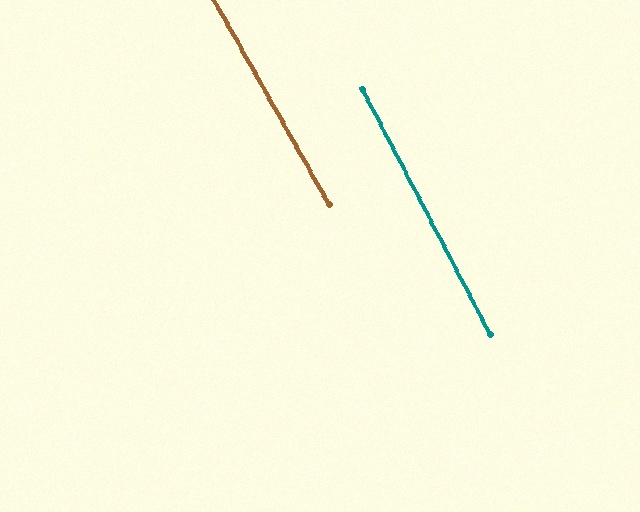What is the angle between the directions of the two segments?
Approximately 2 degrees.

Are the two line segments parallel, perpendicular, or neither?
Parallel — their directions differ by only 1.7°.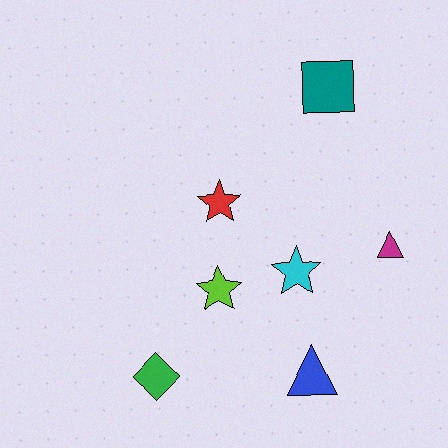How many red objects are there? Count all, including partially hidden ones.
There is 1 red object.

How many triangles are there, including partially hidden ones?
There are 2 triangles.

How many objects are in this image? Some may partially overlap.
There are 7 objects.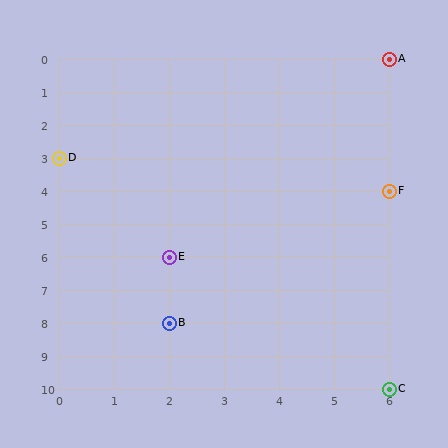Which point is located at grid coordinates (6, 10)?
Point C is at (6, 10).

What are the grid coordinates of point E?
Point E is at grid coordinates (2, 6).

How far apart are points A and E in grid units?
Points A and E are 4 columns and 6 rows apart (about 7.2 grid units diagonally).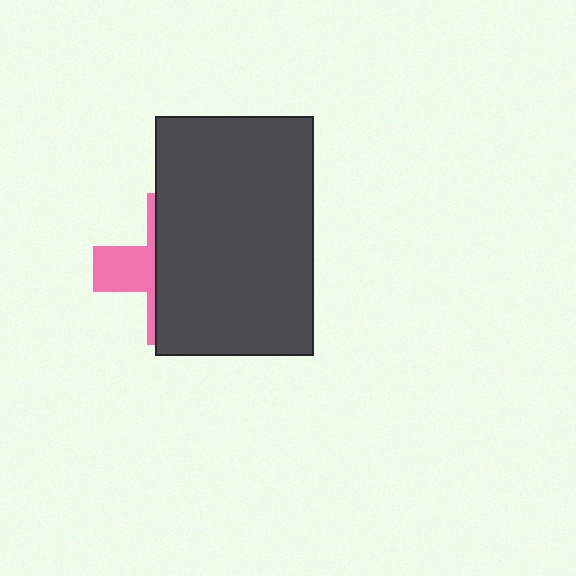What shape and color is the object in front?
The object in front is a dark gray rectangle.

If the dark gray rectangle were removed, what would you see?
You would see the complete pink cross.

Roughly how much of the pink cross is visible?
A small part of it is visible (roughly 31%).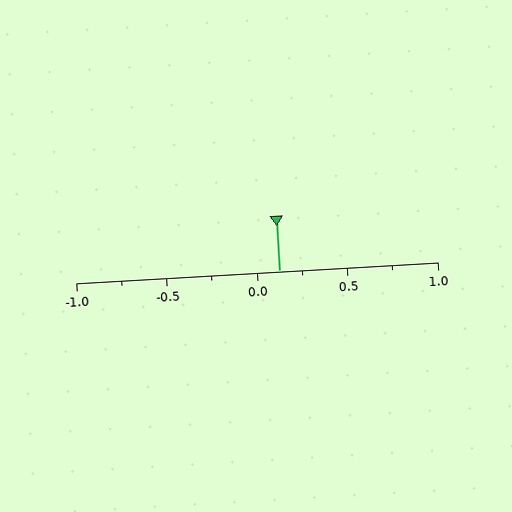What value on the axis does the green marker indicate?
The marker indicates approximately 0.12.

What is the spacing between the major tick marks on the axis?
The major ticks are spaced 0.5 apart.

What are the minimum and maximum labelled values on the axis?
The axis runs from -1.0 to 1.0.